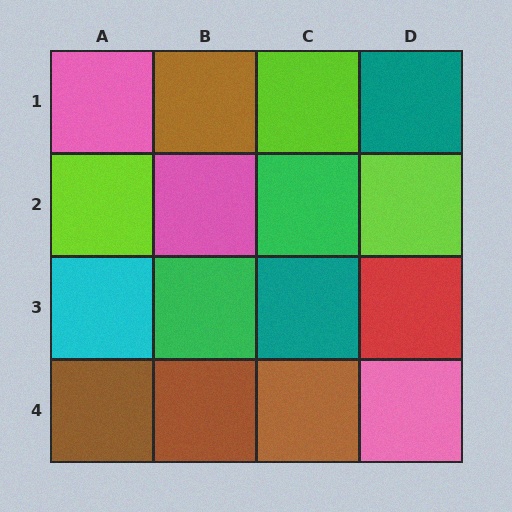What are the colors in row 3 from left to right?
Cyan, green, teal, red.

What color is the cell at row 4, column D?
Pink.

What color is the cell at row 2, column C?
Green.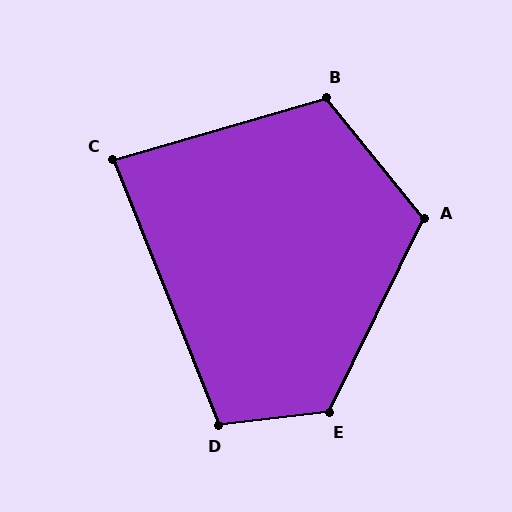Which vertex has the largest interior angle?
E, at approximately 123 degrees.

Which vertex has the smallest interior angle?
C, at approximately 84 degrees.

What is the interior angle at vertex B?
Approximately 113 degrees (obtuse).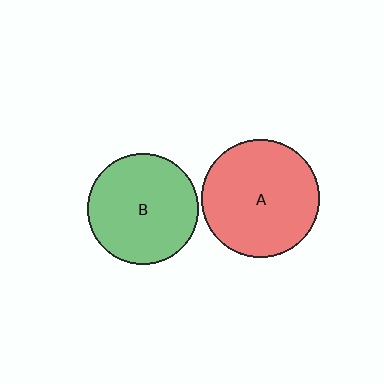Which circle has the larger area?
Circle A (red).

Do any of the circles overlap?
No, none of the circles overlap.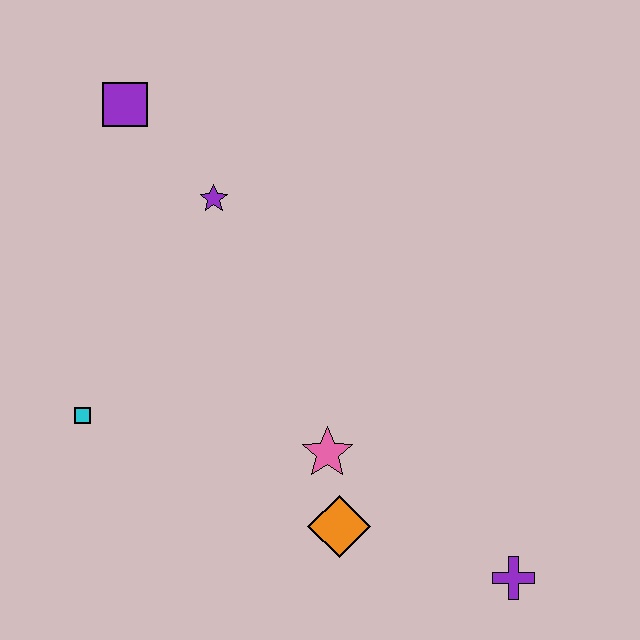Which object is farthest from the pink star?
The purple square is farthest from the pink star.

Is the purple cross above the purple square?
No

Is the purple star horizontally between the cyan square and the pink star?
Yes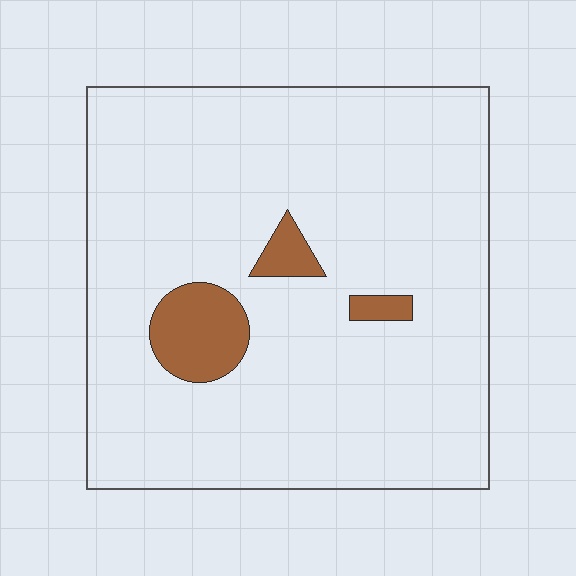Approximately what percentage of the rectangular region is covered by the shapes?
Approximately 10%.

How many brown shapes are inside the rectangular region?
3.